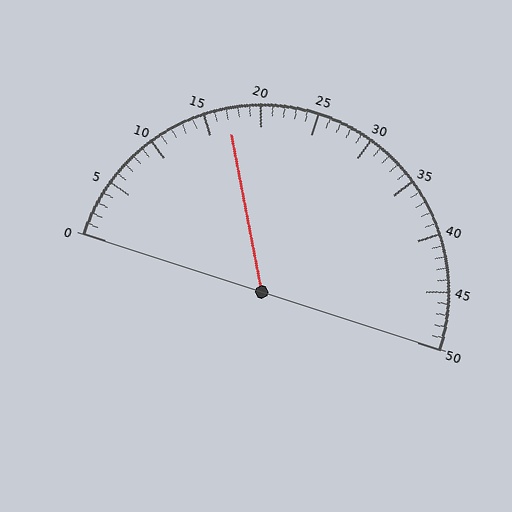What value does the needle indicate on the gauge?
The needle indicates approximately 17.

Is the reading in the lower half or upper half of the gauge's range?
The reading is in the lower half of the range (0 to 50).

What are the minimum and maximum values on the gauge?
The gauge ranges from 0 to 50.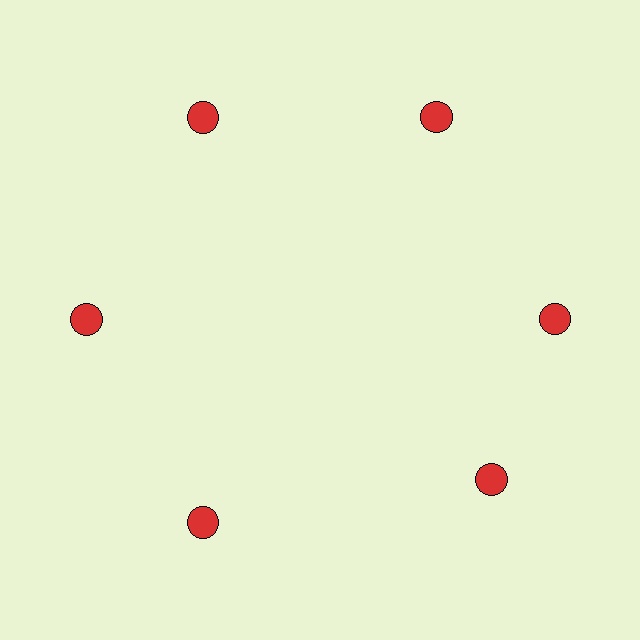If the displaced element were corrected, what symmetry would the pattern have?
It would have 6-fold rotational symmetry — the pattern would map onto itself every 60 degrees.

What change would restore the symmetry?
The symmetry would be restored by rotating it back into even spacing with its neighbors so that all 6 circles sit at equal angles and equal distance from the center.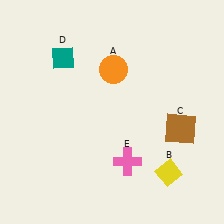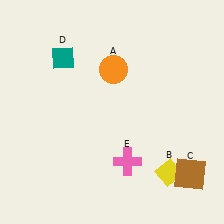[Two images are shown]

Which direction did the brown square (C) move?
The brown square (C) moved down.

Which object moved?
The brown square (C) moved down.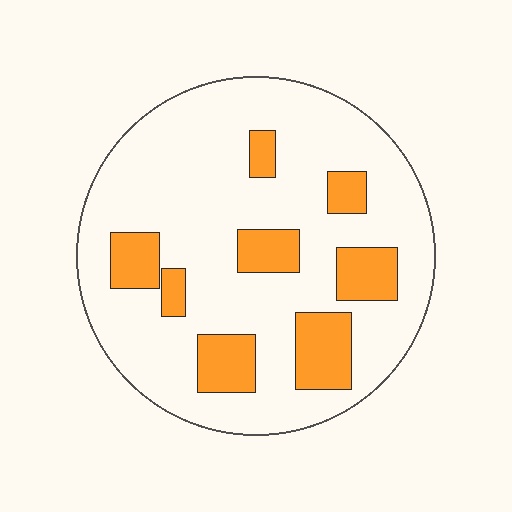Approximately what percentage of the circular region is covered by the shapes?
Approximately 20%.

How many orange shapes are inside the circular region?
8.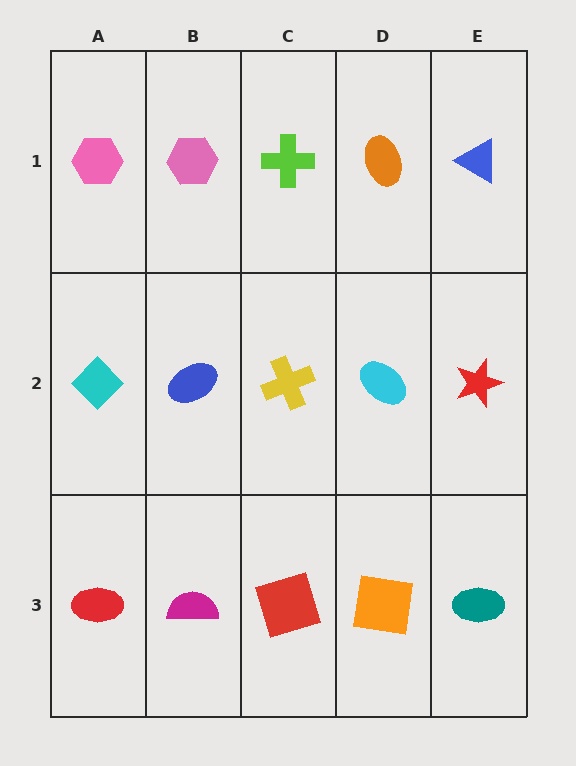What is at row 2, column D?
A cyan ellipse.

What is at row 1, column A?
A pink hexagon.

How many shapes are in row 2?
5 shapes.